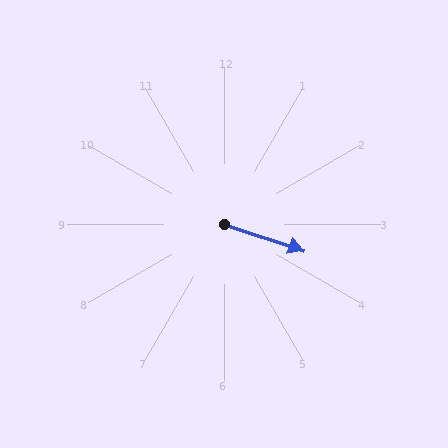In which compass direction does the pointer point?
East.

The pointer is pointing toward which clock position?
Roughly 4 o'clock.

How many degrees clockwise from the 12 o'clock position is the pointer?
Approximately 109 degrees.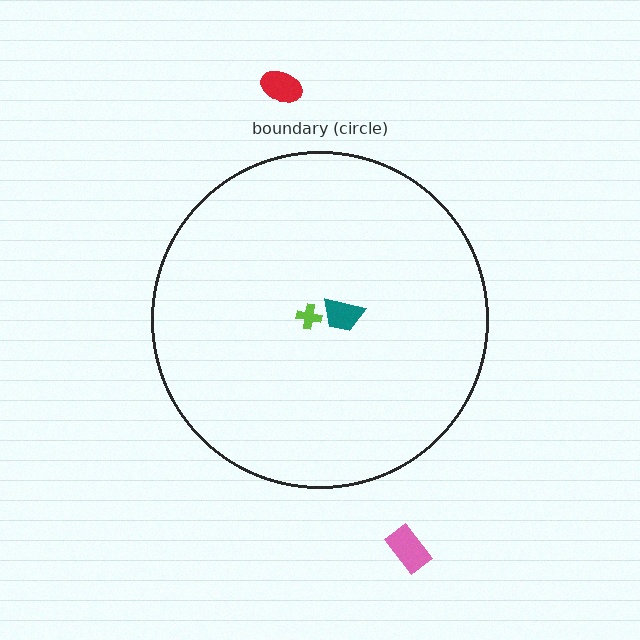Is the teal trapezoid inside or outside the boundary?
Inside.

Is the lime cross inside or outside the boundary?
Inside.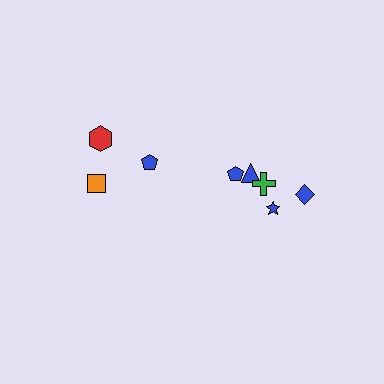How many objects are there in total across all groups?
There are 8 objects.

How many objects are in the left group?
There are 3 objects.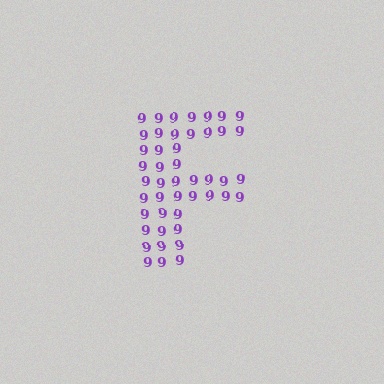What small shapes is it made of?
It is made of small digit 9's.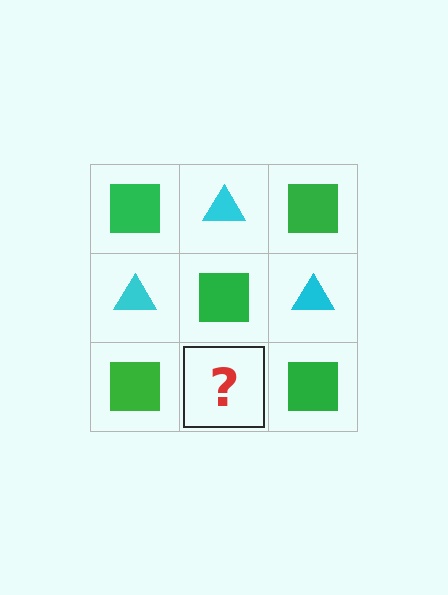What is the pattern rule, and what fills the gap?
The rule is that it alternates green square and cyan triangle in a checkerboard pattern. The gap should be filled with a cyan triangle.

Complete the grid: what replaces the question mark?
The question mark should be replaced with a cyan triangle.